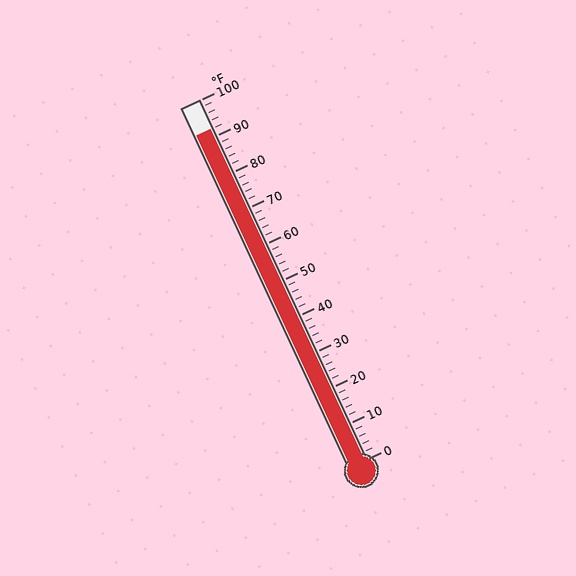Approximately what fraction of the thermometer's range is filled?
The thermometer is filled to approximately 90% of its range.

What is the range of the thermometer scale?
The thermometer scale ranges from 0°F to 100°F.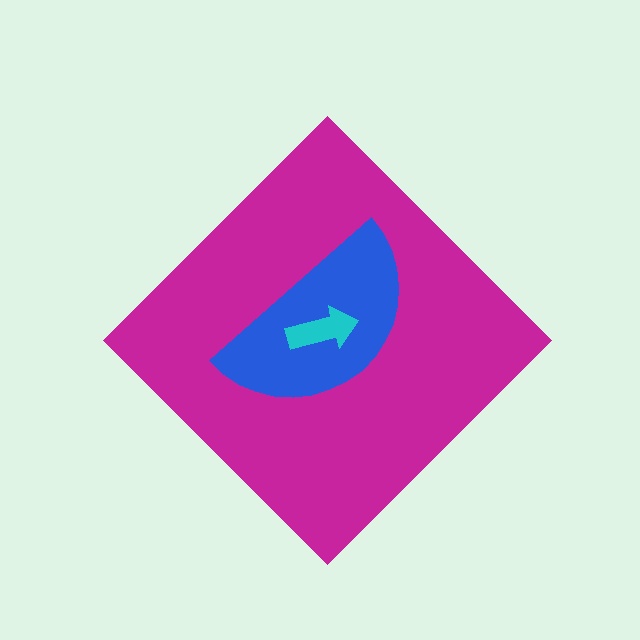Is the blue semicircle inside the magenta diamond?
Yes.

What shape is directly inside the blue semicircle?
The cyan arrow.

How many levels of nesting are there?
3.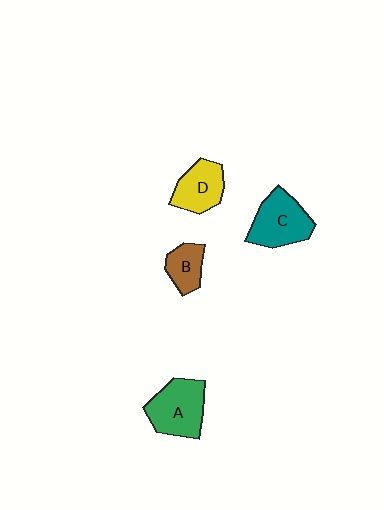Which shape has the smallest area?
Shape B (brown).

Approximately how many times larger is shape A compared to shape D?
Approximately 1.3 times.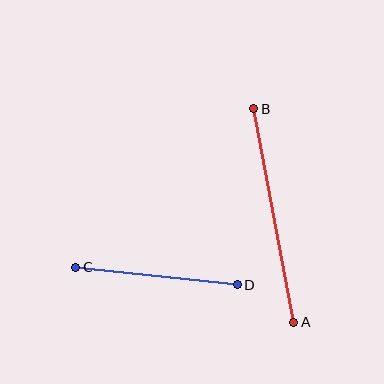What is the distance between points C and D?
The distance is approximately 162 pixels.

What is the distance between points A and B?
The distance is approximately 217 pixels.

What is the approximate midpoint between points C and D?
The midpoint is at approximately (157, 276) pixels.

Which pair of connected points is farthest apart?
Points A and B are farthest apart.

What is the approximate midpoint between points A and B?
The midpoint is at approximately (274, 216) pixels.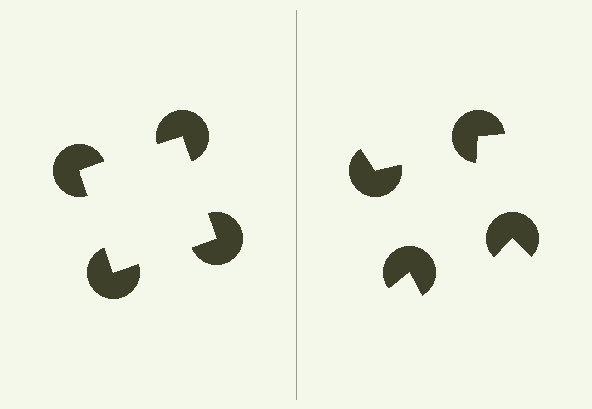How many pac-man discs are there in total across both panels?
8 — 4 on each side.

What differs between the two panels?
The pac-man discs are positioned identically on both sides; only the wedge orientations differ. On the left they align to a square; on the right they are misaligned.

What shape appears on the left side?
An illusory square.